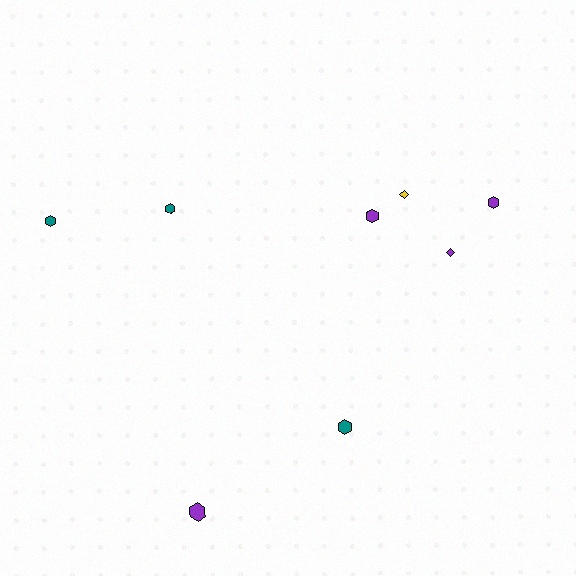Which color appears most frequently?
Purple, with 4 objects.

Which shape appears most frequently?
Hexagon, with 6 objects.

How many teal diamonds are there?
There are no teal diamonds.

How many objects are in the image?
There are 8 objects.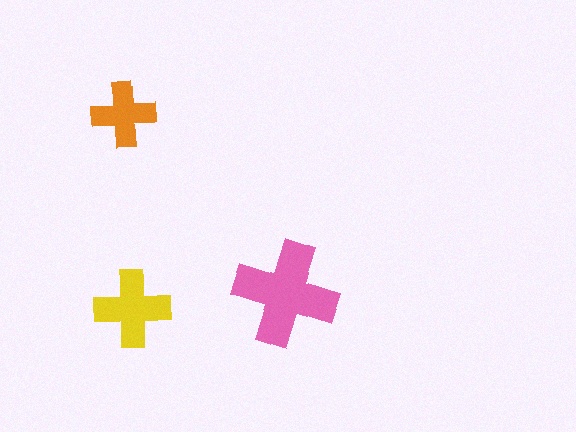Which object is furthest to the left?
The orange cross is leftmost.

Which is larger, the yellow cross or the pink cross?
The pink one.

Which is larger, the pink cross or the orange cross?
The pink one.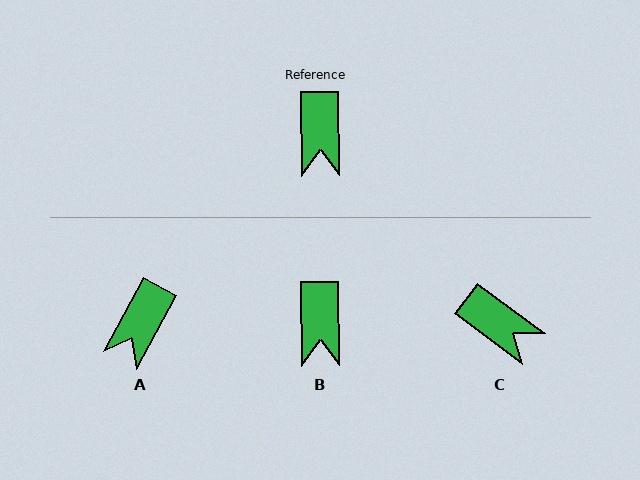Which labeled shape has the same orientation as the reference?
B.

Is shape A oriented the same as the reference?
No, it is off by about 29 degrees.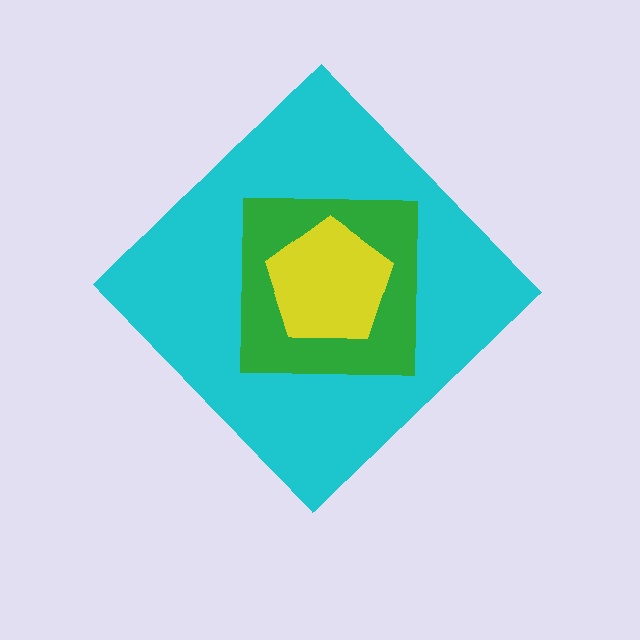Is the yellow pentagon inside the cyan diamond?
Yes.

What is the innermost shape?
The yellow pentagon.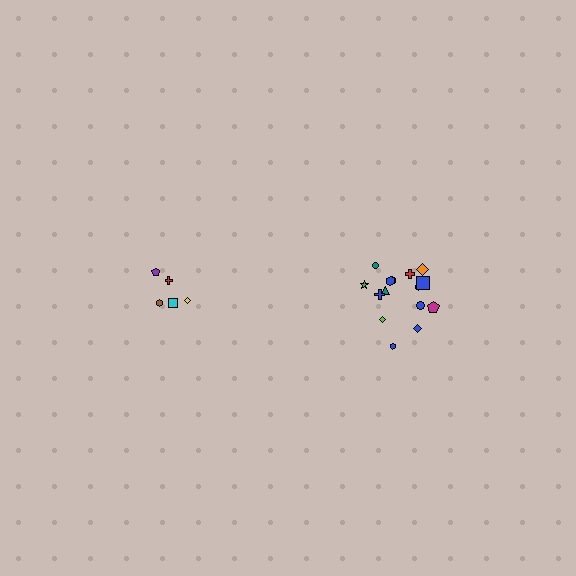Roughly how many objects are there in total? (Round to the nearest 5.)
Roughly 20 objects in total.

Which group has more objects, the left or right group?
The right group.